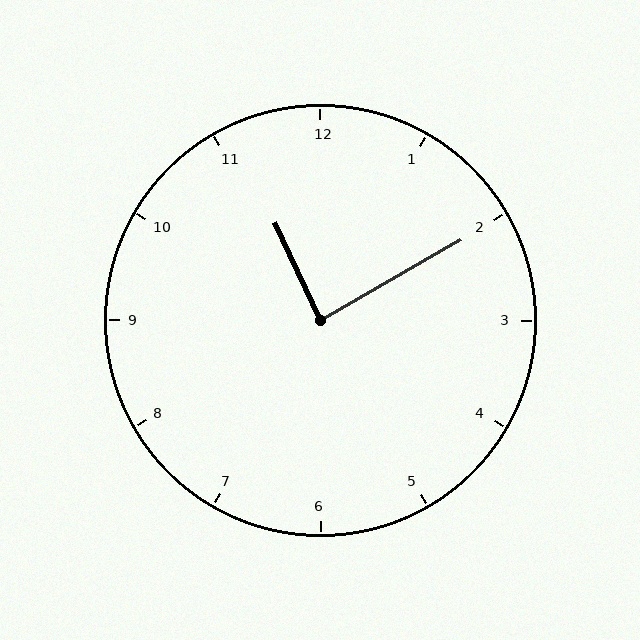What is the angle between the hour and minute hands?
Approximately 85 degrees.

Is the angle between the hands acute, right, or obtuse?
It is right.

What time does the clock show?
11:10.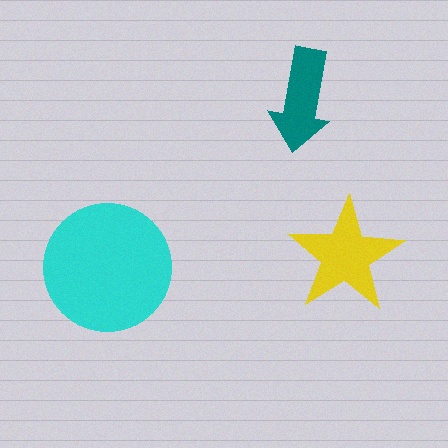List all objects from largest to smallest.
The cyan circle, the yellow star, the teal arrow.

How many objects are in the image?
There are 3 objects in the image.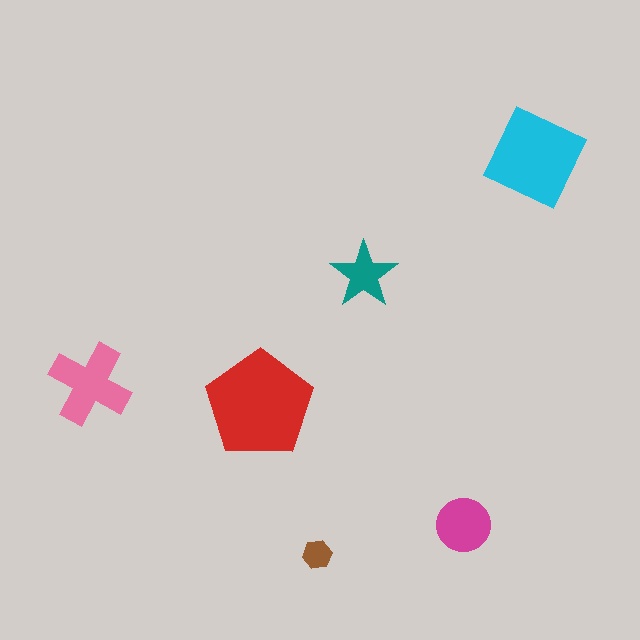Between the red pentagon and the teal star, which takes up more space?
The red pentagon.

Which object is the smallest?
The brown hexagon.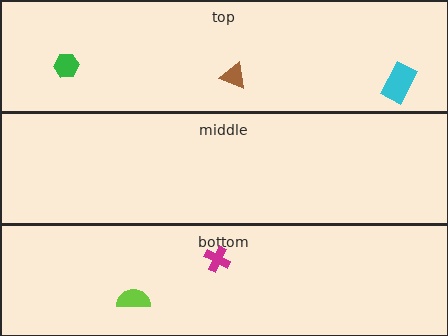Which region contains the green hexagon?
The top region.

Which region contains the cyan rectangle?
The top region.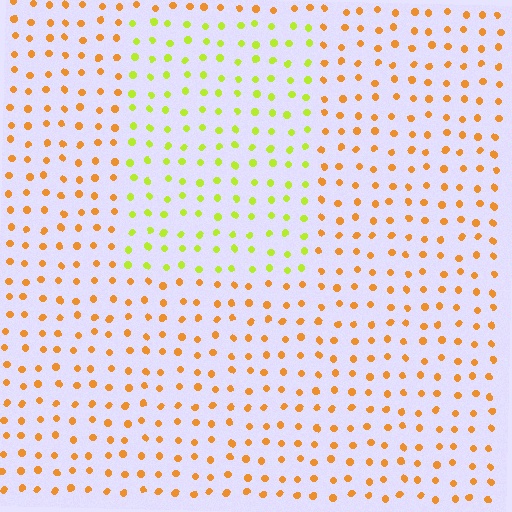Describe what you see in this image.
The image is filled with small orange elements in a uniform arrangement. A rectangle-shaped region is visible where the elements are tinted to a slightly different hue, forming a subtle color boundary.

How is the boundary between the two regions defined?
The boundary is defined purely by a slight shift in hue (about 47 degrees). Spacing, size, and orientation are identical on both sides.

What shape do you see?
I see a rectangle.